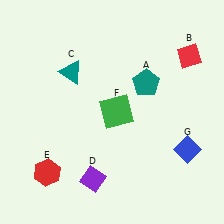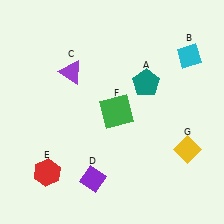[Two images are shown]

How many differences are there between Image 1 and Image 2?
There are 3 differences between the two images.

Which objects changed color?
B changed from red to cyan. C changed from teal to purple. G changed from blue to yellow.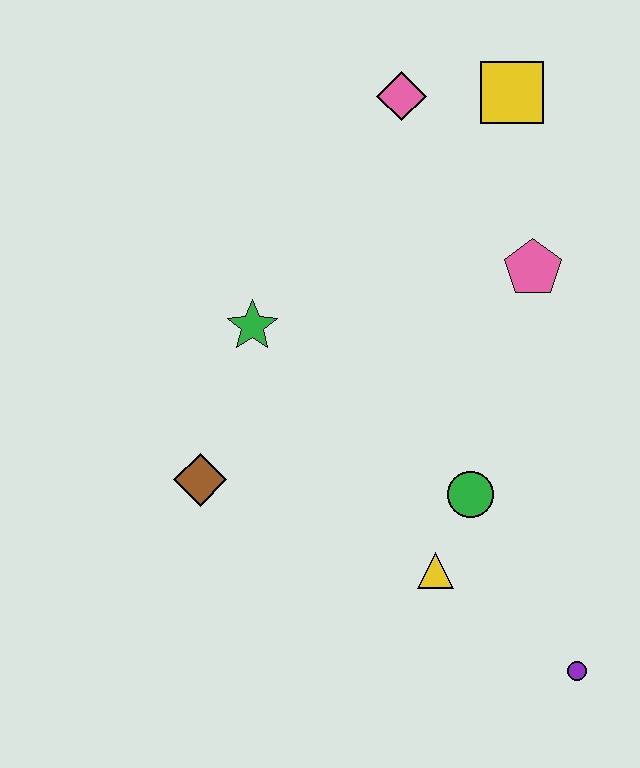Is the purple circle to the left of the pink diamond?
No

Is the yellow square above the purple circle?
Yes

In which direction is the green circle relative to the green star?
The green circle is to the right of the green star.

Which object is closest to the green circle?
The yellow triangle is closest to the green circle.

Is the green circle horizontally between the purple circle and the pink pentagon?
No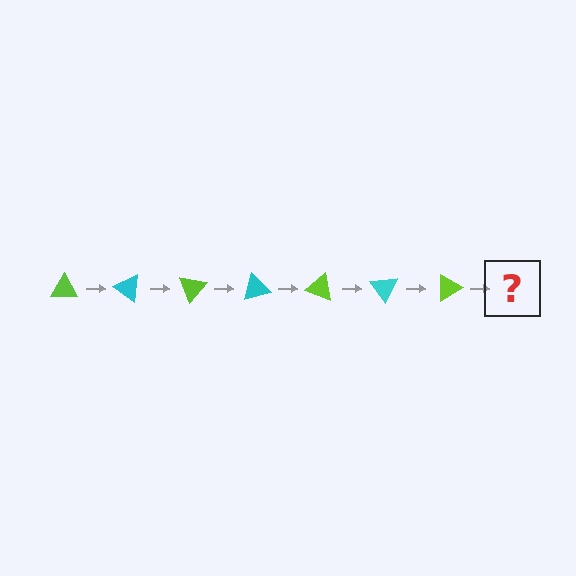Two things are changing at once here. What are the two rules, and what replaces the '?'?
The two rules are that it rotates 35 degrees each step and the color cycles through lime and cyan. The '?' should be a cyan triangle, rotated 245 degrees from the start.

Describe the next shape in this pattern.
It should be a cyan triangle, rotated 245 degrees from the start.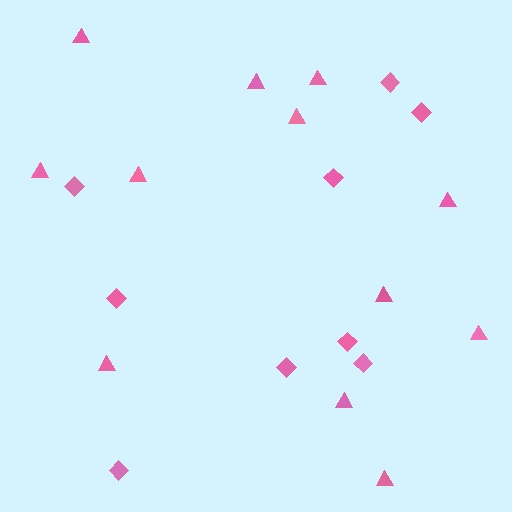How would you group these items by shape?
There are 2 groups: one group of triangles (12) and one group of diamonds (9).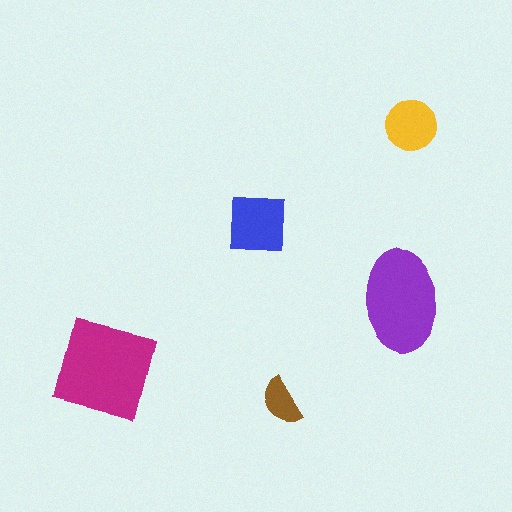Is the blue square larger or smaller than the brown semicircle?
Larger.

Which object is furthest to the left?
The magenta square is leftmost.